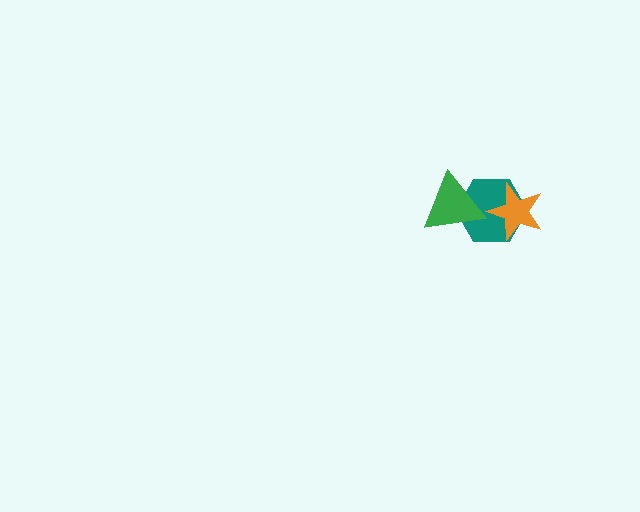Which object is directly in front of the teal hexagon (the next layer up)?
The orange star is directly in front of the teal hexagon.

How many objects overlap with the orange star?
1 object overlaps with the orange star.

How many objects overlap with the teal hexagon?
2 objects overlap with the teal hexagon.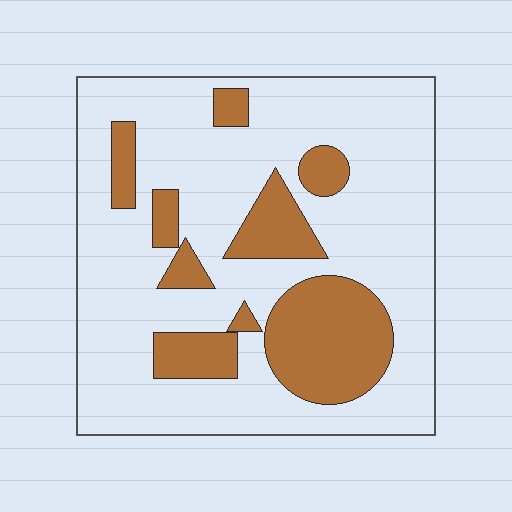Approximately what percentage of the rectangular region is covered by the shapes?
Approximately 25%.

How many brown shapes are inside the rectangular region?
9.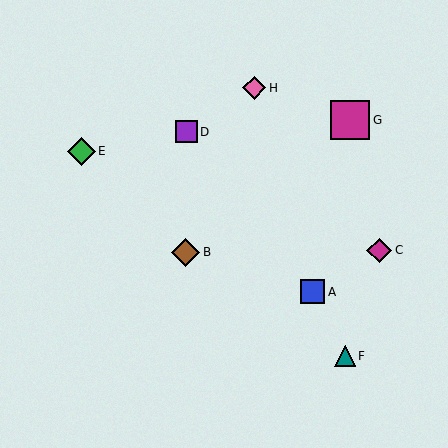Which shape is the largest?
The magenta square (labeled G) is the largest.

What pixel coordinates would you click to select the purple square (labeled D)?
Click at (187, 132) to select the purple square D.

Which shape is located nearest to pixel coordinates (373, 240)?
The magenta diamond (labeled C) at (379, 250) is nearest to that location.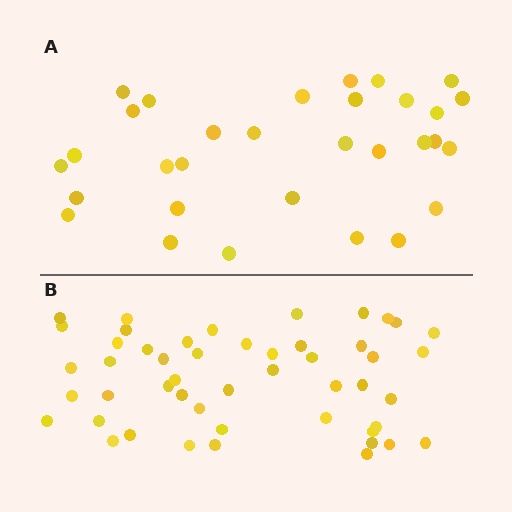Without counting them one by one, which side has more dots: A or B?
Region B (the bottom region) has more dots.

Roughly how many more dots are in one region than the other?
Region B has approximately 20 more dots than region A.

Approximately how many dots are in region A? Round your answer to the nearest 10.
About 30 dots. (The exact count is 31, which rounds to 30.)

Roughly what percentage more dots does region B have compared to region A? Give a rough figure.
About 60% more.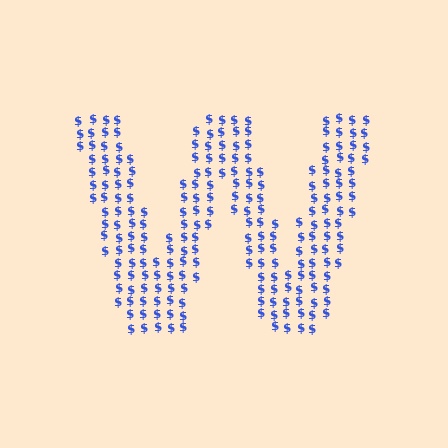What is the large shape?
The large shape is the letter W.